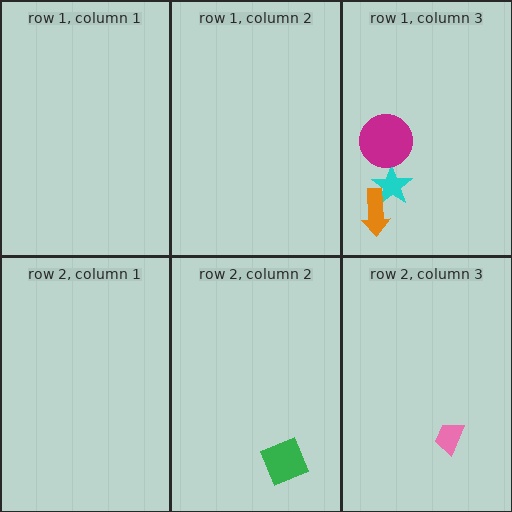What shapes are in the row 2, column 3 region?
The pink trapezoid.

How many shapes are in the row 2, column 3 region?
1.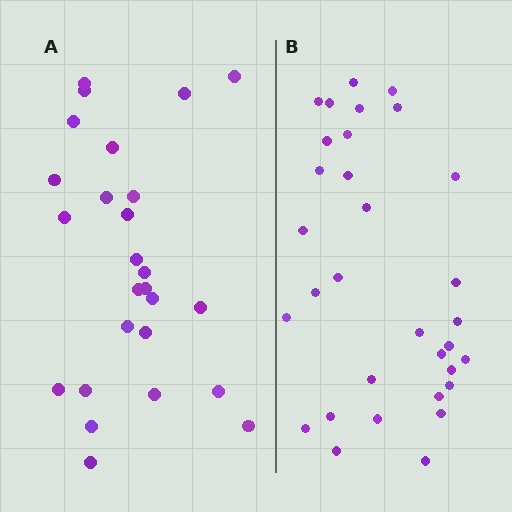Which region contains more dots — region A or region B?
Region B (the right region) has more dots.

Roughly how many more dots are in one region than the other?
Region B has about 6 more dots than region A.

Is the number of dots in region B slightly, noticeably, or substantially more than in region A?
Region B has only slightly more — the two regions are fairly close. The ratio is roughly 1.2 to 1.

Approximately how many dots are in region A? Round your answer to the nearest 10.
About 30 dots. (The exact count is 26, which rounds to 30.)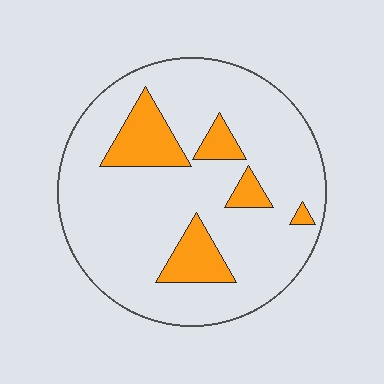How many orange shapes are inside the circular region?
5.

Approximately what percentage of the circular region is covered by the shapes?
Approximately 15%.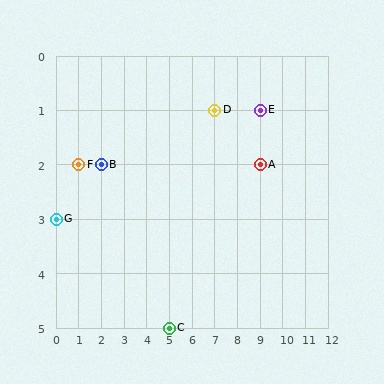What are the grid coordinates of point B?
Point B is at grid coordinates (2, 2).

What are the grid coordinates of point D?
Point D is at grid coordinates (7, 1).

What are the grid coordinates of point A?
Point A is at grid coordinates (9, 2).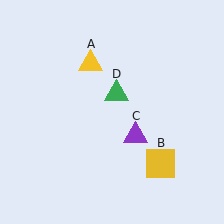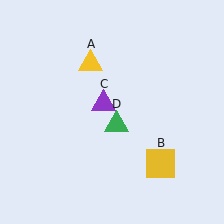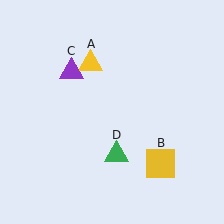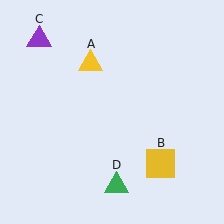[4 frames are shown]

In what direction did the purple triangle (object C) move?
The purple triangle (object C) moved up and to the left.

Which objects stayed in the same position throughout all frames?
Yellow triangle (object A) and yellow square (object B) remained stationary.